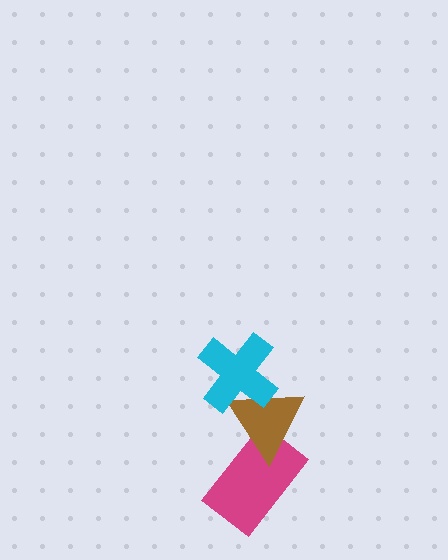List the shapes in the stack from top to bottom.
From top to bottom: the cyan cross, the brown triangle, the magenta rectangle.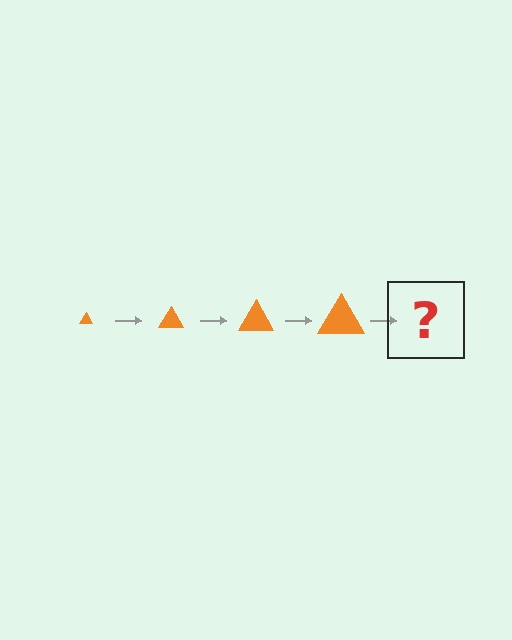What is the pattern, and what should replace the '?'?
The pattern is that the triangle gets progressively larger each step. The '?' should be an orange triangle, larger than the previous one.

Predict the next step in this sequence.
The next step is an orange triangle, larger than the previous one.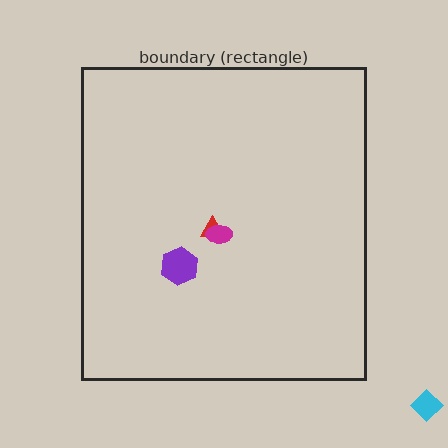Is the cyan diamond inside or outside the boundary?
Outside.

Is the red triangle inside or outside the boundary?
Inside.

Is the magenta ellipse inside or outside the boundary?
Inside.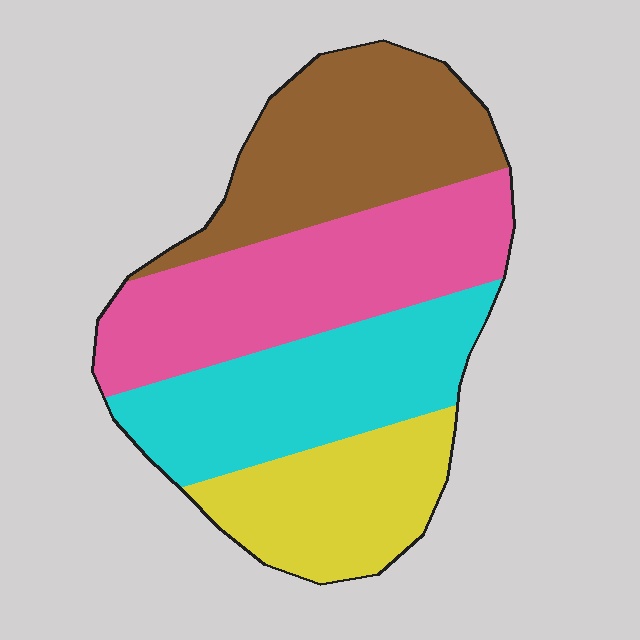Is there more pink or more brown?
Pink.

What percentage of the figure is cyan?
Cyan takes up about one quarter (1/4) of the figure.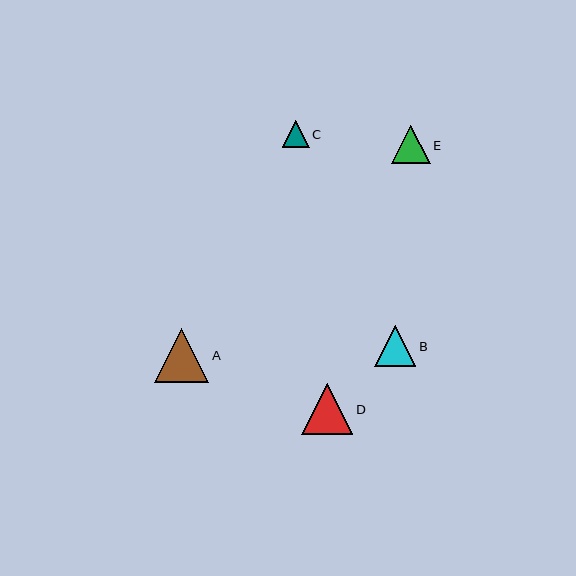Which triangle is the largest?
Triangle A is the largest with a size of approximately 54 pixels.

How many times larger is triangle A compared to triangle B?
Triangle A is approximately 1.3 times the size of triangle B.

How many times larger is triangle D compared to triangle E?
Triangle D is approximately 1.3 times the size of triangle E.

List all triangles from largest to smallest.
From largest to smallest: A, D, B, E, C.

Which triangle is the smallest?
Triangle C is the smallest with a size of approximately 27 pixels.